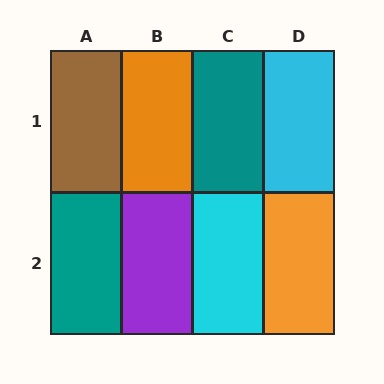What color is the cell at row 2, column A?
Teal.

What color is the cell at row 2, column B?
Purple.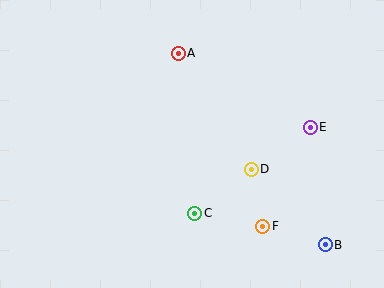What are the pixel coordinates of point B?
Point B is at (325, 245).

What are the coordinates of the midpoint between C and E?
The midpoint between C and E is at (253, 170).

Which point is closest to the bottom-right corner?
Point B is closest to the bottom-right corner.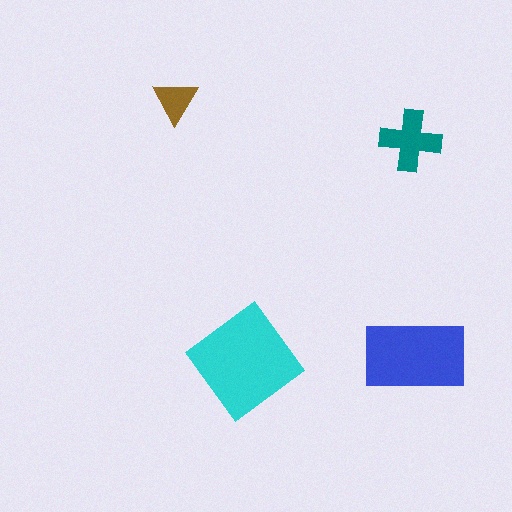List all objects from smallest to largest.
The brown triangle, the teal cross, the blue rectangle, the cyan diamond.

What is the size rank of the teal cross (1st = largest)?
3rd.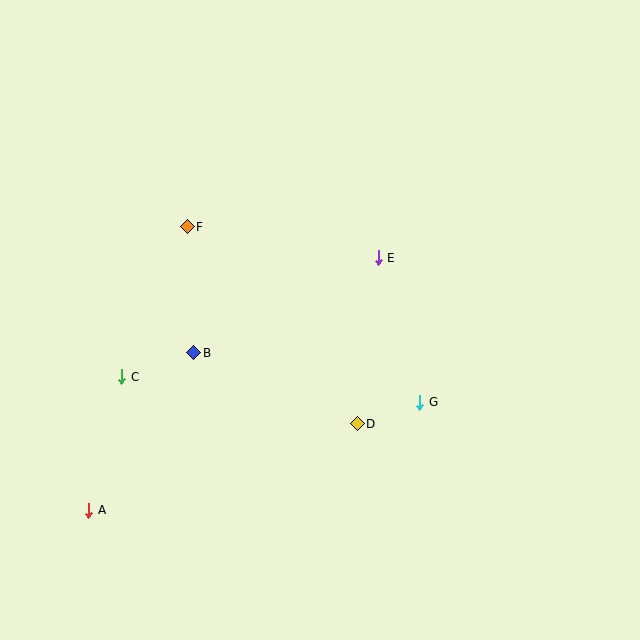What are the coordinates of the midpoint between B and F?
The midpoint between B and F is at (191, 290).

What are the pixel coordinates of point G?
Point G is at (420, 402).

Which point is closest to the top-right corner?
Point E is closest to the top-right corner.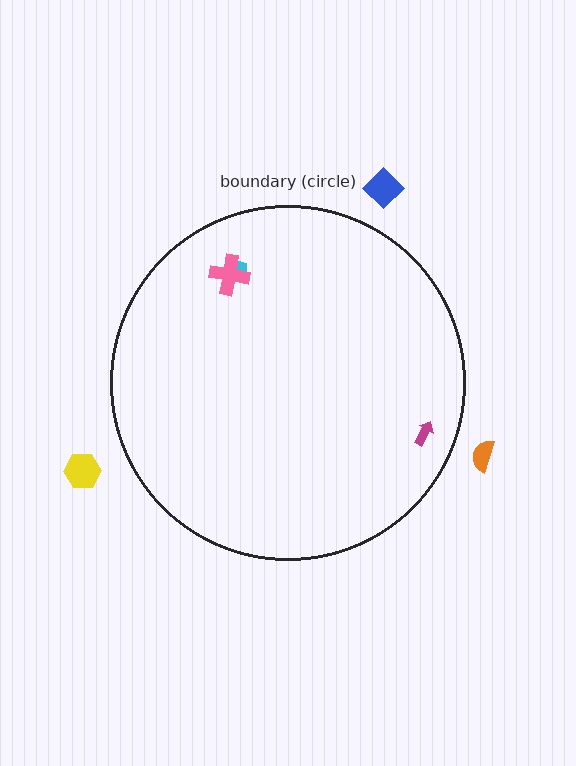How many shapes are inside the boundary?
3 inside, 3 outside.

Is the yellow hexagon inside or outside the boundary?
Outside.